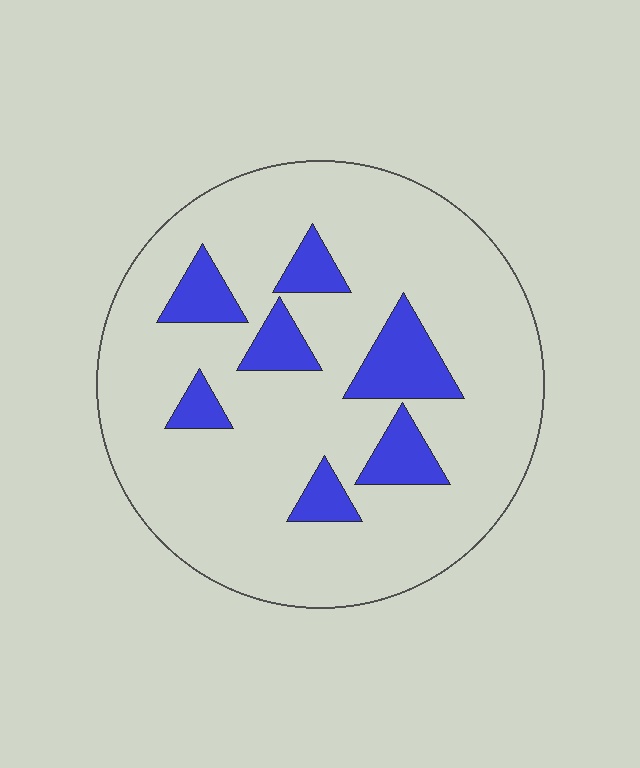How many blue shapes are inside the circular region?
7.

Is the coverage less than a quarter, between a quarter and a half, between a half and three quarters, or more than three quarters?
Less than a quarter.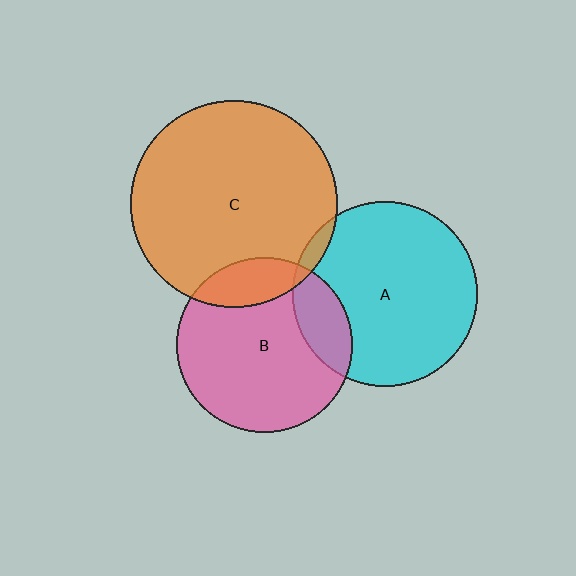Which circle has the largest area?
Circle C (orange).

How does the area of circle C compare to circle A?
Approximately 1.3 times.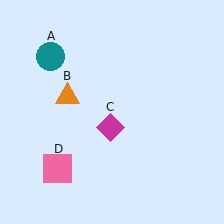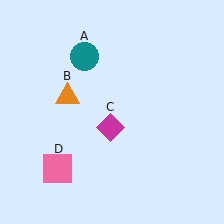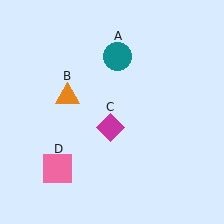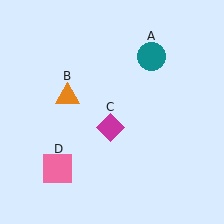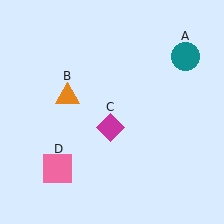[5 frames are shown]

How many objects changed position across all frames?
1 object changed position: teal circle (object A).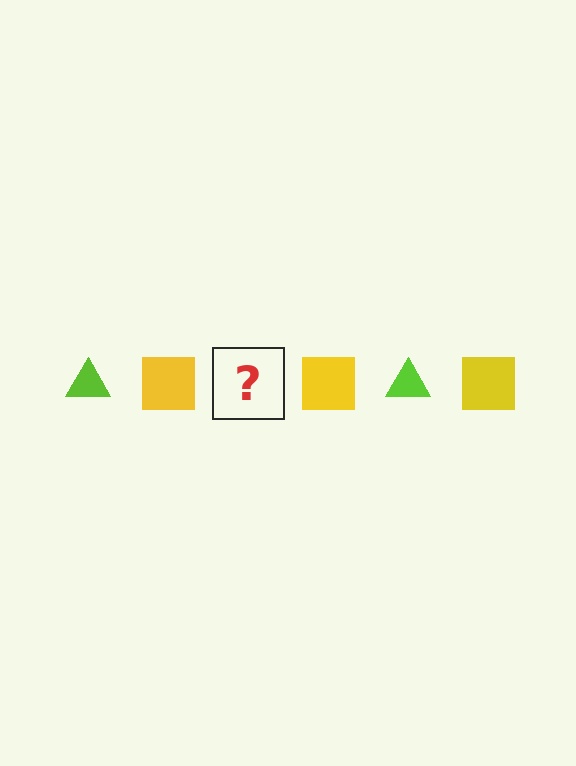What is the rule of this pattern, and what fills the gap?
The rule is that the pattern alternates between lime triangle and yellow square. The gap should be filled with a lime triangle.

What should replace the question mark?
The question mark should be replaced with a lime triangle.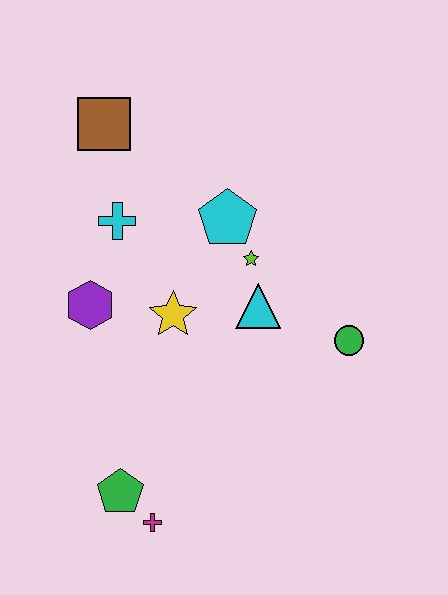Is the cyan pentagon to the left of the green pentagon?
No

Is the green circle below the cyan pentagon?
Yes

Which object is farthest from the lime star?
The magenta cross is farthest from the lime star.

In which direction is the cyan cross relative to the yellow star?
The cyan cross is above the yellow star.